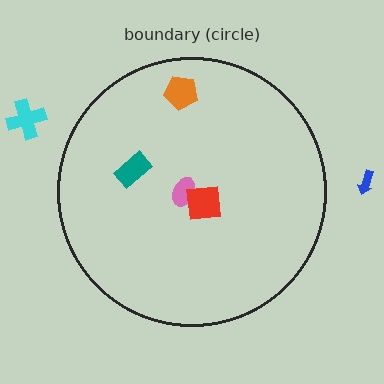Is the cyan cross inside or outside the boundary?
Outside.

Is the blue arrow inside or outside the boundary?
Outside.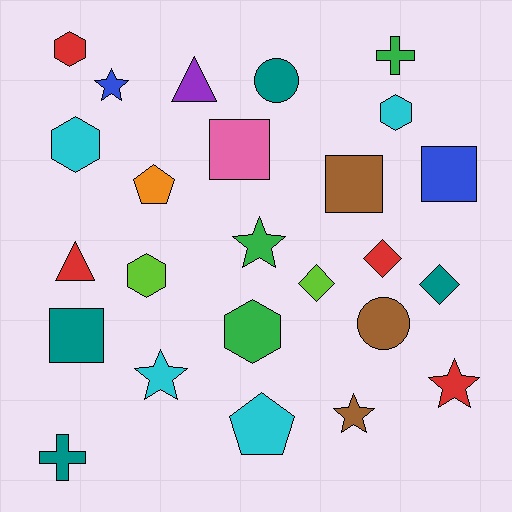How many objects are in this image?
There are 25 objects.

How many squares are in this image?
There are 4 squares.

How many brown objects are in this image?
There are 3 brown objects.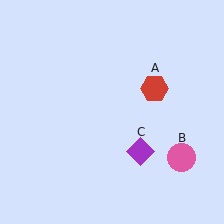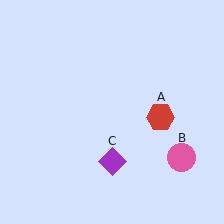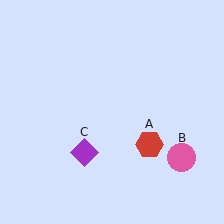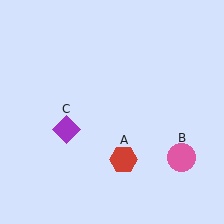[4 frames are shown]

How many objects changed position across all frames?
2 objects changed position: red hexagon (object A), purple diamond (object C).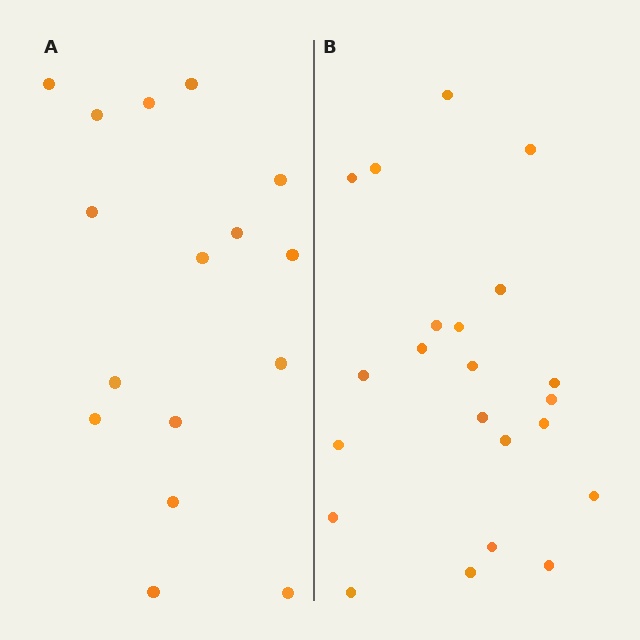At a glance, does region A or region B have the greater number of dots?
Region B (the right region) has more dots.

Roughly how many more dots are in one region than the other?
Region B has about 6 more dots than region A.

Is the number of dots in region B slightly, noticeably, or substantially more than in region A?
Region B has noticeably more, but not dramatically so. The ratio is roughly 1.4 to 1.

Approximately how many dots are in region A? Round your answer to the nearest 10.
About 20 dots. (The exact count is 16, which rounds to 20.)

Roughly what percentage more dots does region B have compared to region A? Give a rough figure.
About 40% more.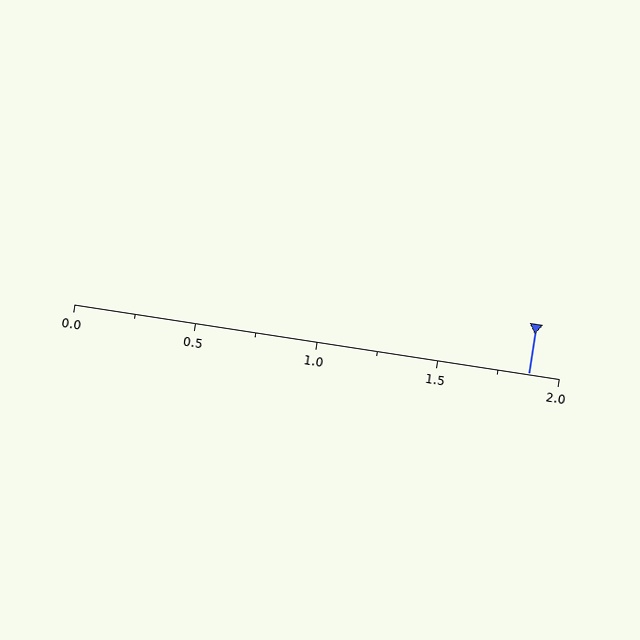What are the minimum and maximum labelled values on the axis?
The axis runs from 0.0 to 2.0.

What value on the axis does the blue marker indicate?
The marker indicates approximately 1.88.